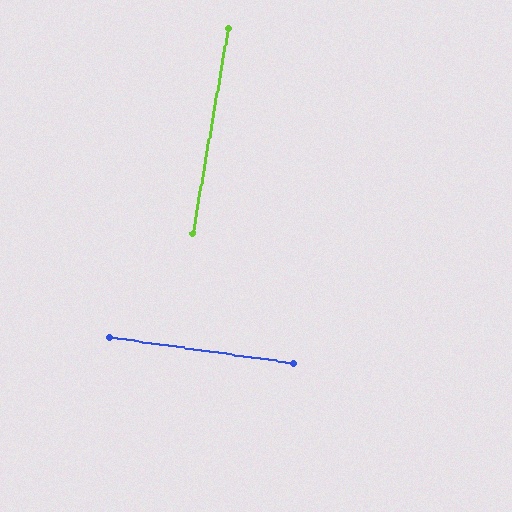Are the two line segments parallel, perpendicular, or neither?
Perpendicular — they meet at approximately 88°.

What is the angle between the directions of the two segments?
Approximately 88 degrees.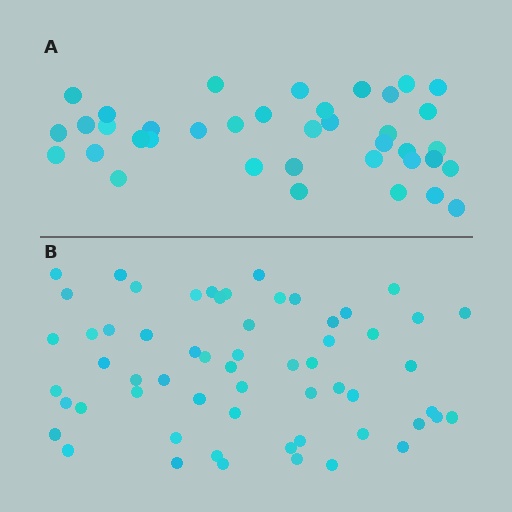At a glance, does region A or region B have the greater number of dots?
Region B (the bottom region) has more dots.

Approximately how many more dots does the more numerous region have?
Region B has approximately 20 more dots than region A.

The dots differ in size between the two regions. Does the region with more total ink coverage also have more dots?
No. Region A has more total ink coverage because its dots are larger, but region B actually contains more individual dots. Total area can be misleading — the number of items is what matters here.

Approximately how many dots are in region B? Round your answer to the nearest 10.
About 60 dots. (The exact count is 59, which rounds to 60.)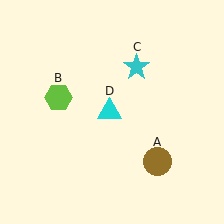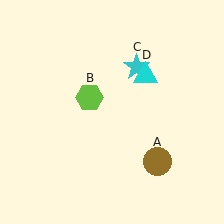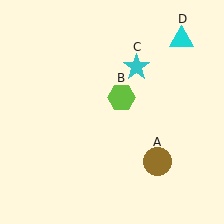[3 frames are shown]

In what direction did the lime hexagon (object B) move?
The lime hexagon (object B) moved right.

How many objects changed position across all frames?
2 objects changed position: lime hexagon (object B), cyan triangle (object D).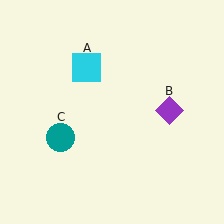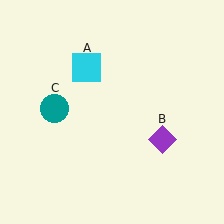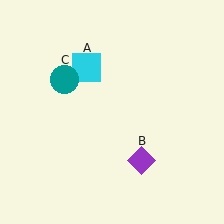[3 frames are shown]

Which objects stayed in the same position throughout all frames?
Cyan square (object A) remained stationary.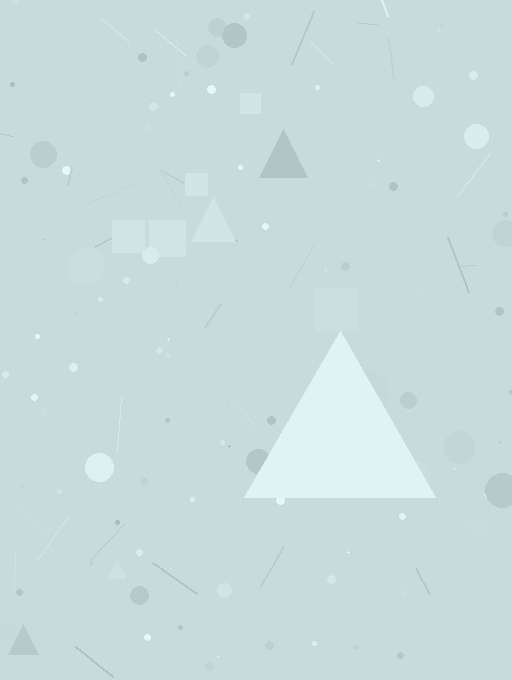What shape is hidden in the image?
A triangle is hidden in the image.